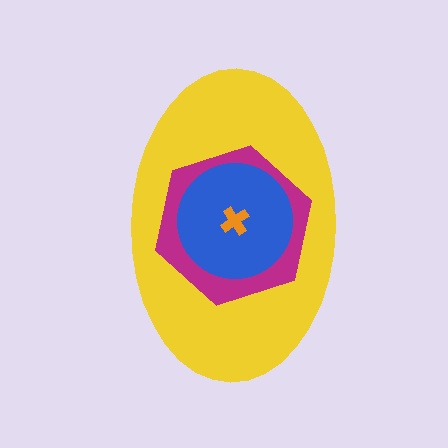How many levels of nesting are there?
4.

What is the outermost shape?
The yellow ellipse.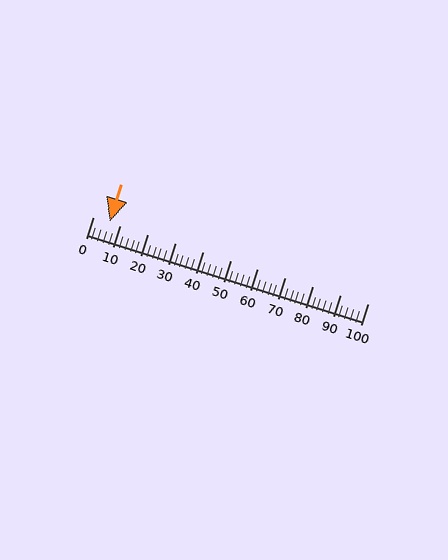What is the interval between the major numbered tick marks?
The major tick marks are spaced 10 units apart.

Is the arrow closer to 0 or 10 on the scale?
The arrow is closer to 10.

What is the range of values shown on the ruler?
The ruler shows values from 0 to 100.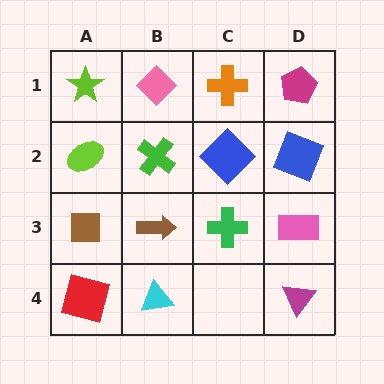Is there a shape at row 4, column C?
No, that cell is empty.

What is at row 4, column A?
A red square.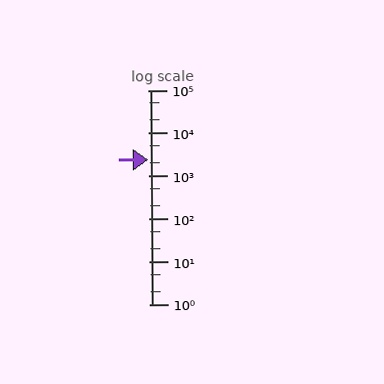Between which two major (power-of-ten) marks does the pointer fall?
The pointer is between 1000 and 10000.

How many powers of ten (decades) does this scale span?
The scale spans 5 decades, from 1 to 100000.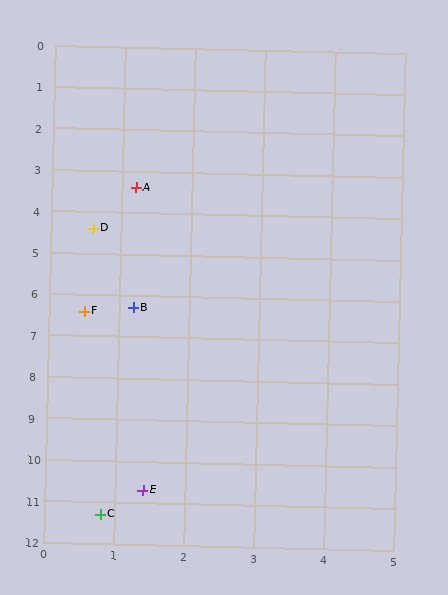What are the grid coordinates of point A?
Point A is at approximately (1.2, 3.4).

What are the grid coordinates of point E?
Point E is at approximately (1.4, 10.7).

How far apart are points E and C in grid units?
Points E and C are about 0.8 grid units apart.